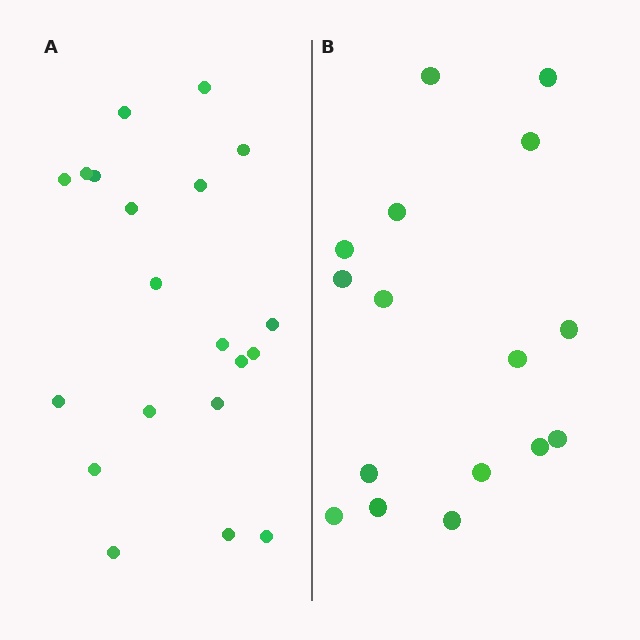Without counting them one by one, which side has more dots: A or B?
Region A (the left region) has more dots.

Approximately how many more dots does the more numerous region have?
Region A has about 4 more dots than region B.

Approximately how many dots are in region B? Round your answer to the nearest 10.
About 20 dots. (The exact count is 16, which rounds to 20.)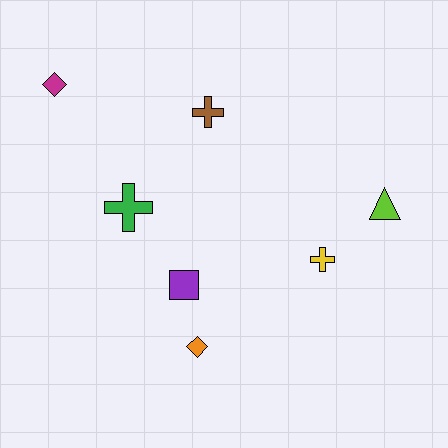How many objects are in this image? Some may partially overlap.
There are 7 objects.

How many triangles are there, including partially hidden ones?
There is 1 triangle.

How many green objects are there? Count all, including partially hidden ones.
There is 1 green object.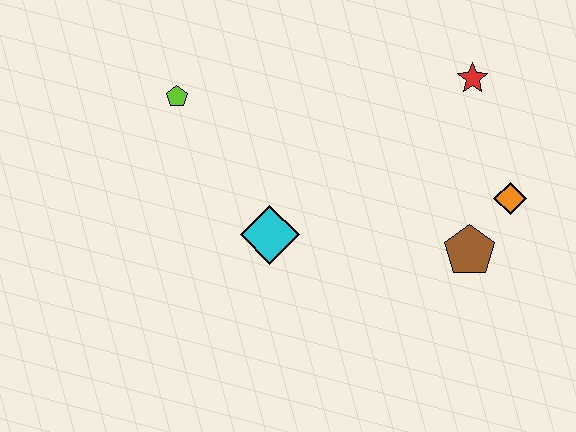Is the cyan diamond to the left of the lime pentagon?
No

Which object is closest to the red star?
The orange diamond is closest to the red star.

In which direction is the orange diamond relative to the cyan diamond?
The orange diamond is to the right of the cyan diamond.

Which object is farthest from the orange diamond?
The lime pentagon is farthest from the orange diamond.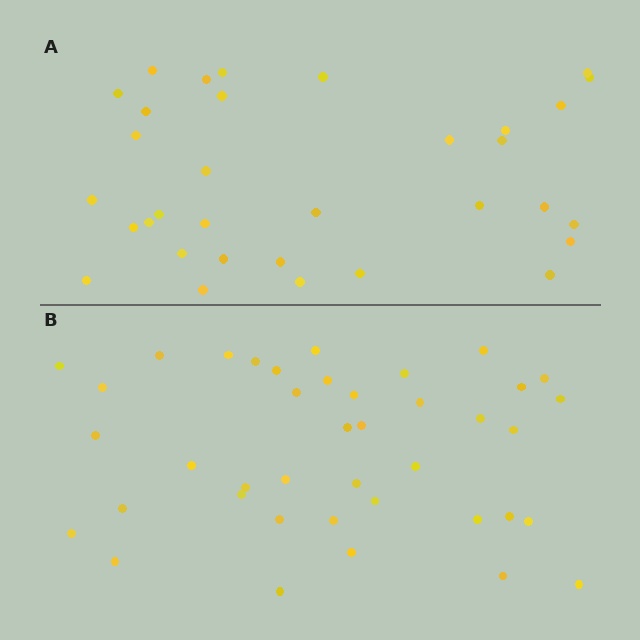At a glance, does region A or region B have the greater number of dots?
Region B (the bottom region) has more dots.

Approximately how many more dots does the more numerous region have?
Region B has roughly 8 or so more dots than region A.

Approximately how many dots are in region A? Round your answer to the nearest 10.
About 30 dots. (The exact count is 33, which rounds to 30.)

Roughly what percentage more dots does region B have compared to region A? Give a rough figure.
About 20% more.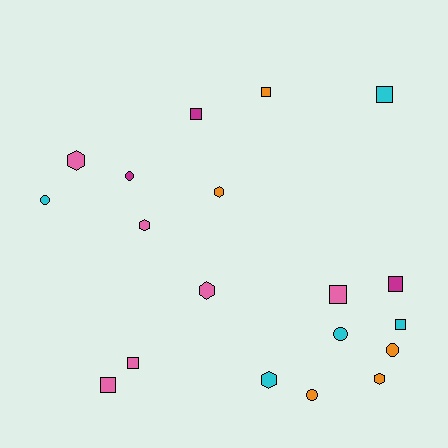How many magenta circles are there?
There is 1 magenta circle.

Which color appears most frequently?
Pink, with 6 objects.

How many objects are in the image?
There are 19 objects.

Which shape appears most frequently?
Square, with 8 objects.